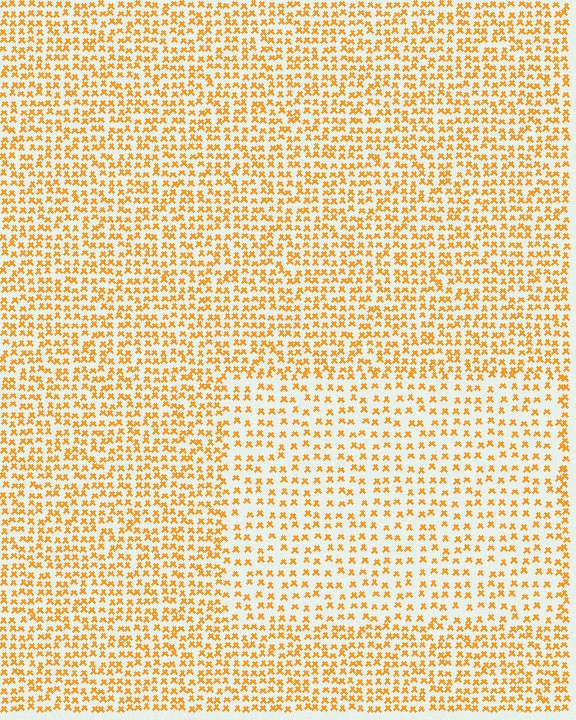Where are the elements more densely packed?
The elements are more densely packed outside the rectangle boundary.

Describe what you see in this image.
The image contains small orange elements arranged at two different densities. A rectangle-shaped region is visible where the elements are less densely packed than the surrounding area.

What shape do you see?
I see a rectangle.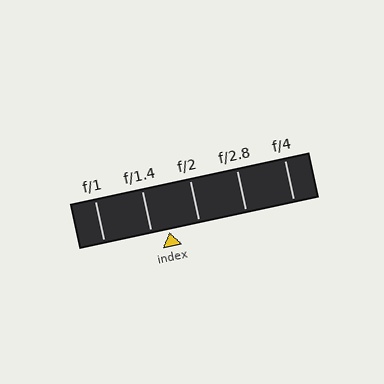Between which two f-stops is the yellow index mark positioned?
The index mark is between f/1.4 and f/2.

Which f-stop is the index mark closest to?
The index mark is closest to f/1.4.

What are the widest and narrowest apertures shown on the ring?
The widest aperture shown is f/1 and the narrowest is f/4.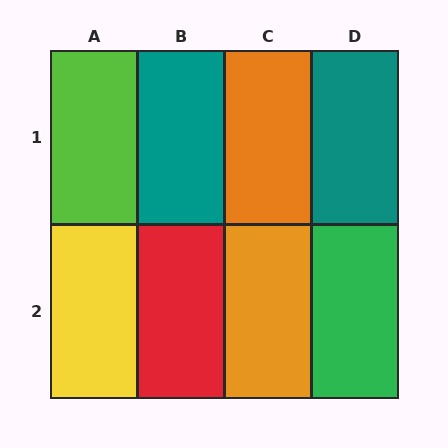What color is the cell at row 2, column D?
Green.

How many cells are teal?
2 cells are teal.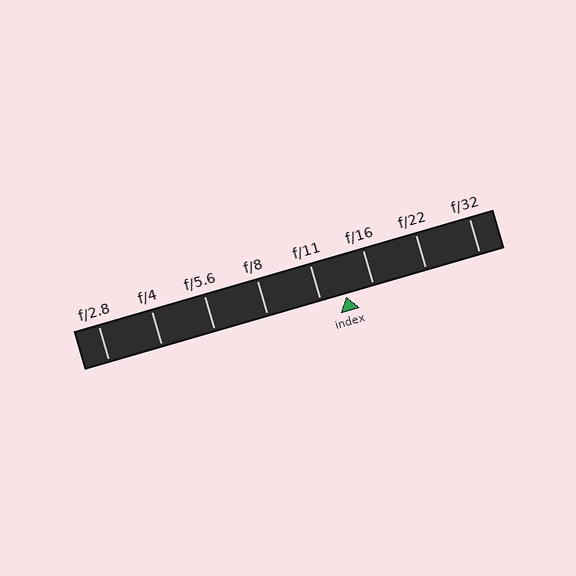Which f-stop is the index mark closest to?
The index mark is closest to f/11.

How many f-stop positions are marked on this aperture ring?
There are 8 f-stop positions marked.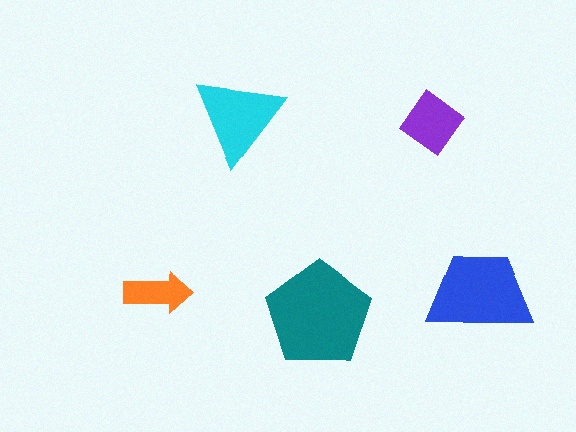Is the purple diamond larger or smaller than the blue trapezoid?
Smaller.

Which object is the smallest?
The orange arrow.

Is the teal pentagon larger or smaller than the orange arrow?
Larger.